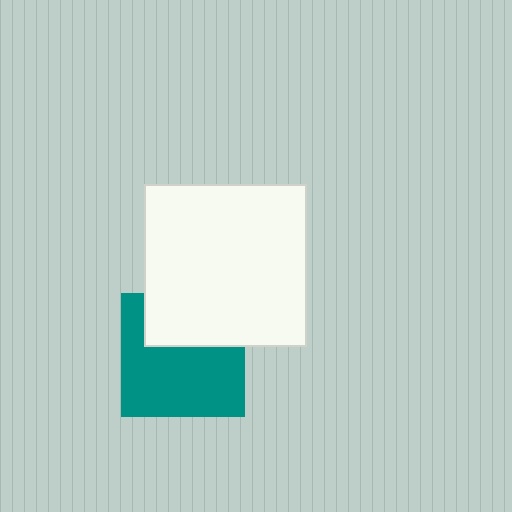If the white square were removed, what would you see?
You would see the complete teal square.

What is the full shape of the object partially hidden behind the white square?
The partially hidden object is a teal square.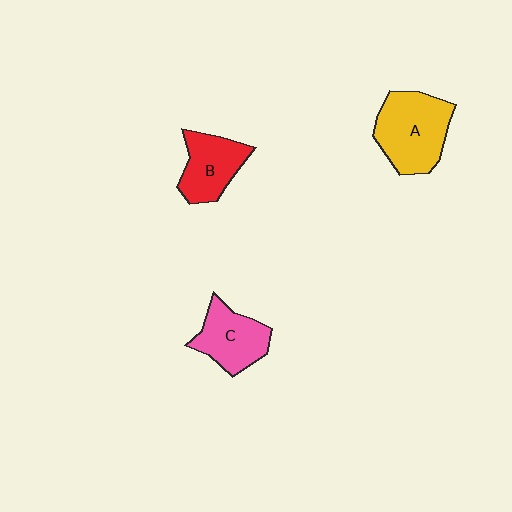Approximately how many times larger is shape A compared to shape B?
Approximately 1.4 times.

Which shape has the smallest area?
Shape B (red).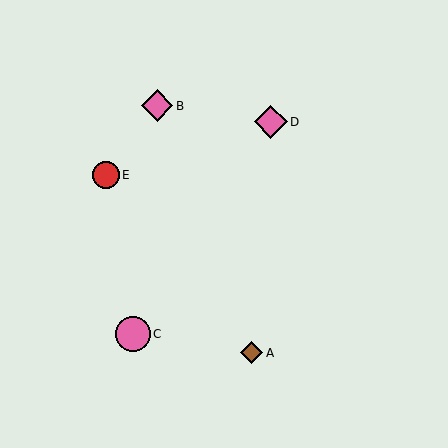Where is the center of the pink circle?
The center of the pink circle is at (133, 334).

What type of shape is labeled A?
Shape A is a brown diamond.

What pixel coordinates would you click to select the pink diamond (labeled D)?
Click at (271, 122) to select the pink diamond D.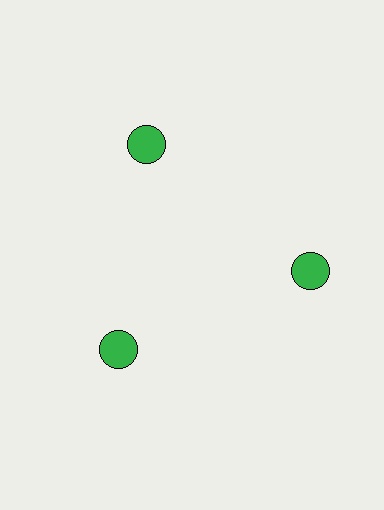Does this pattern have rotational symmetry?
Yes, this pattern has 3-fold rotational symmetry. It looks the same after rotating 120 degrees around the center.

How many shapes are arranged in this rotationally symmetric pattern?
There are 3 shapes, arranged in 3 groups of 1.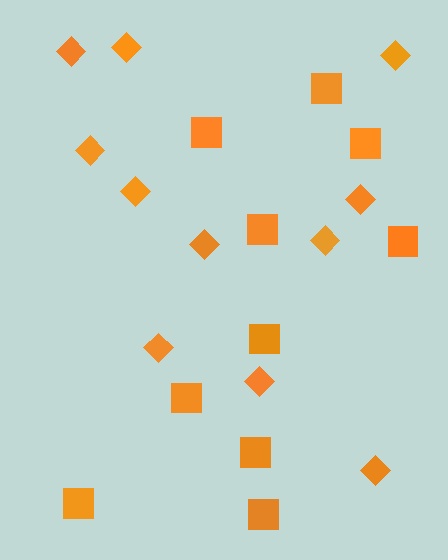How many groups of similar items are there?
There are 2 groups: one group of diamonds (11) and one group of squares (10).